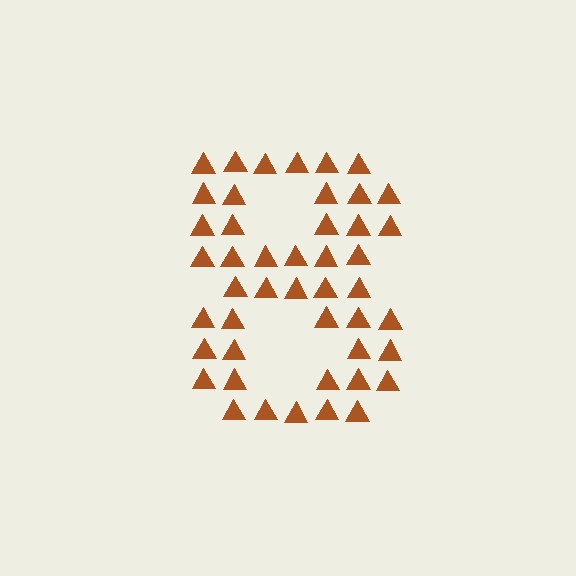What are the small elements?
The small elements are triangles.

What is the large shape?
The large shape is the digit 8.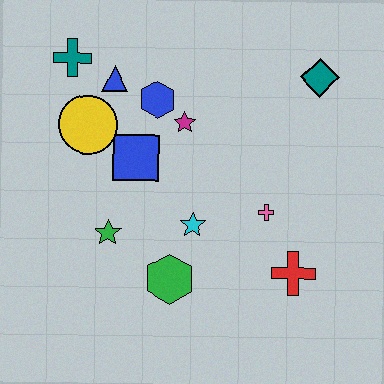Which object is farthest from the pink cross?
The teal cross is farthest from the pink cross.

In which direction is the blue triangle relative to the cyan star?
The blue triangle is above the cyan star.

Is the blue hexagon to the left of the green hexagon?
Yes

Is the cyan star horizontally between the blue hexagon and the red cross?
Yes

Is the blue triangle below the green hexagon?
No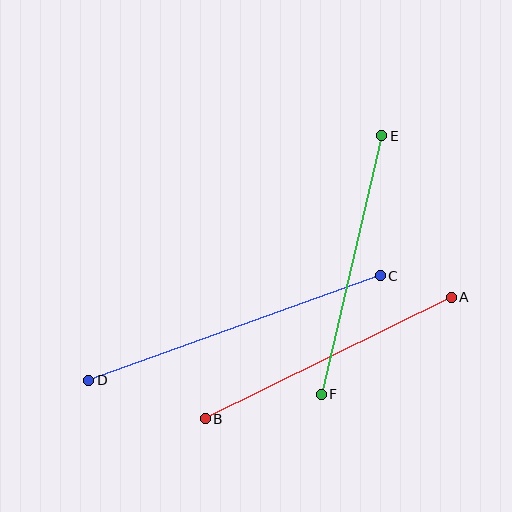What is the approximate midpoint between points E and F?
The midpoint is at approximately (352, 265) pixels.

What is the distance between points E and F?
The distance is approximately 265 pixels.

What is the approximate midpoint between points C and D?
The midpoint is at approximately (235, 328) pixels.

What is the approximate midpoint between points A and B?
The midpoint is at approximately (328, 358) pixels.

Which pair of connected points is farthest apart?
Points C and D are farthest apart.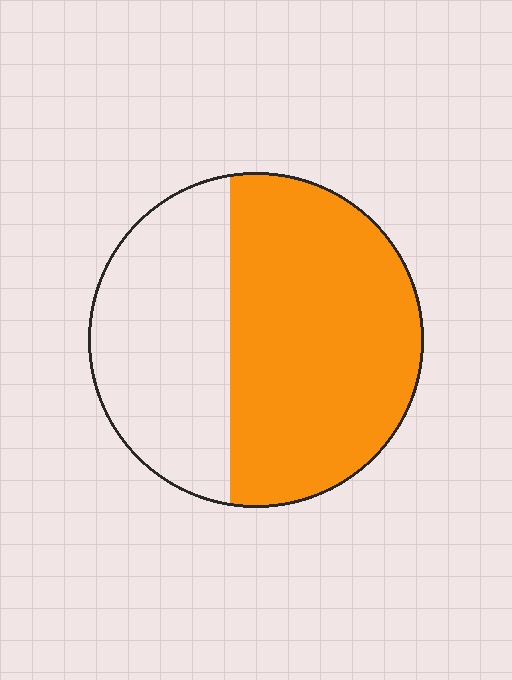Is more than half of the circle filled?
Yes.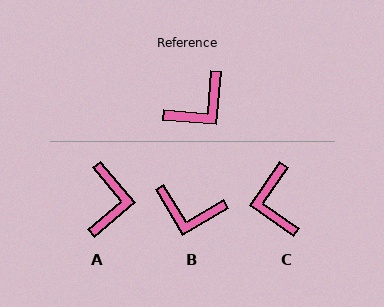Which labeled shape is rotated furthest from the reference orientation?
C, about 120 degrees away.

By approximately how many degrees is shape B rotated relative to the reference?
Approximately 54 degrees clockwise.